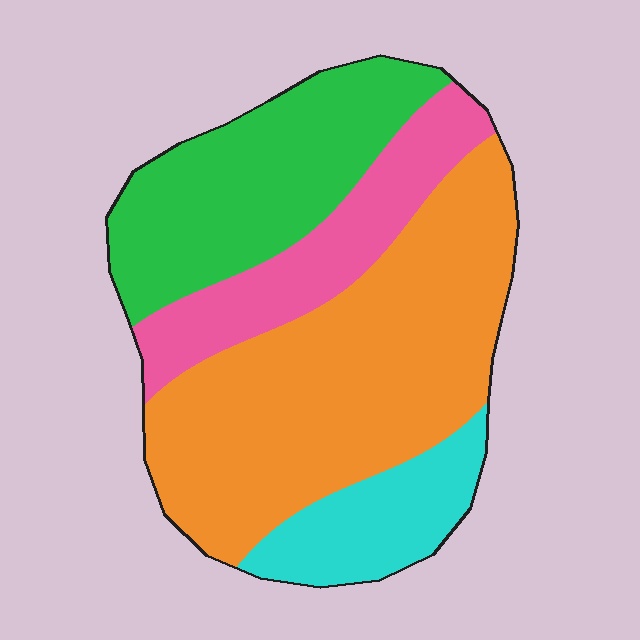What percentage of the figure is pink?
Pink takes up less than a quarter of the figure.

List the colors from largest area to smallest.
From largest to smallest: orange, green, pink, cyan.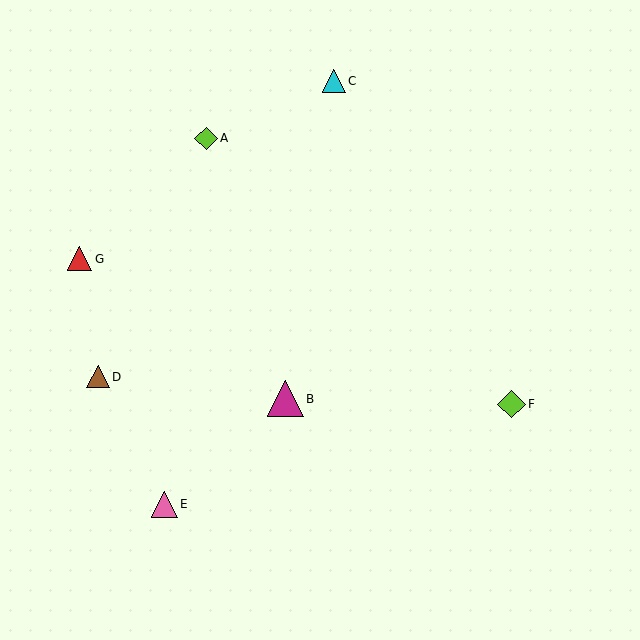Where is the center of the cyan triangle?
The center of the cyan triangle is at (334, 81).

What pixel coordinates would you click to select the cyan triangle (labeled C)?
Click at (334, 81) to select the cyan triangle C.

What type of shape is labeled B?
Shape B is a magenta triangle.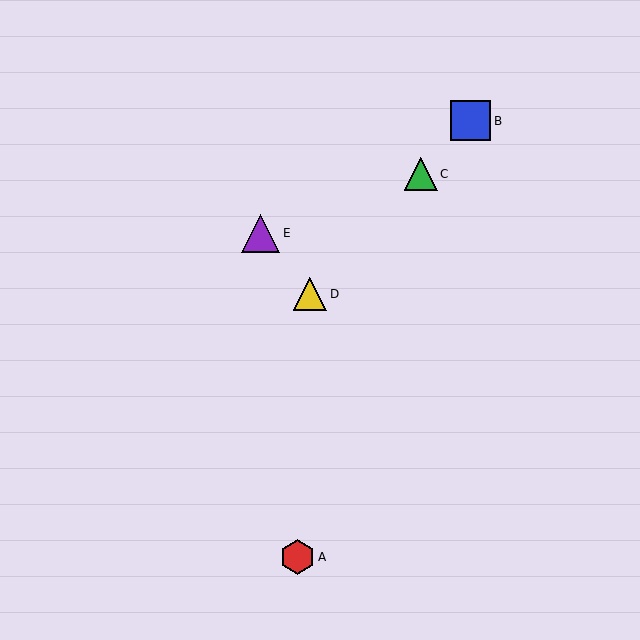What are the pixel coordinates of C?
Object C is at (421, 174).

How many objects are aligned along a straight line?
3 objects (B, C, D) are aligned along a straight line.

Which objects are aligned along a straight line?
Objects B, C, D are aligned along a straight line.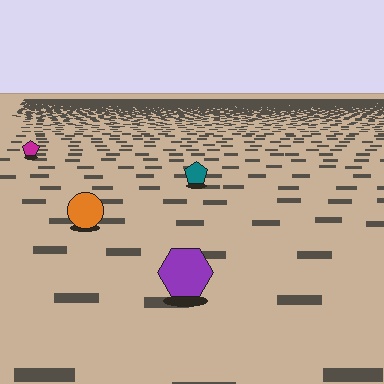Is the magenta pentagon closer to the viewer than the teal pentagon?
No. The teal pentagon is closer — you can tell from the texture gradient: the ground texture is coarser near it.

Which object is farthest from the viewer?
The magenta pentagon is farthest from the viewer. It appears smaller and the ground texture around it is denser.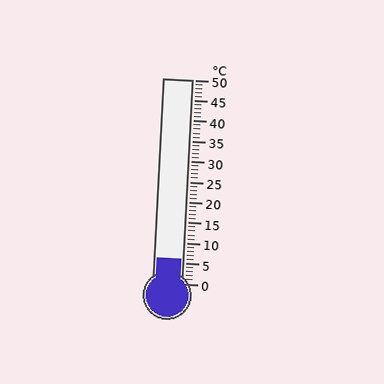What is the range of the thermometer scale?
The thermometer scale ranges from 0°C to 50°C.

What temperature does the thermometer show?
The thermometer shows approximately 6°C.